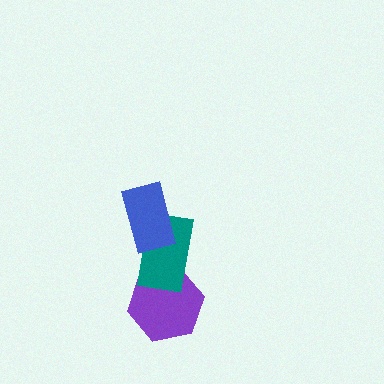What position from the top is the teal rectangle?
The teal rectangle is 2nd from the top.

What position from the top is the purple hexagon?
The purple hexagon is 3rd from the top.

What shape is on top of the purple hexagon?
The teal rectangle is on top of the purple hexagon.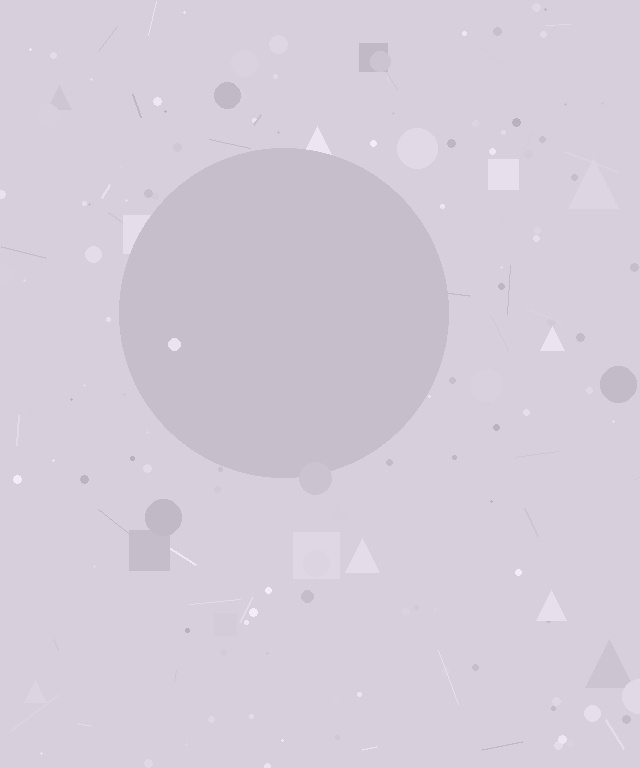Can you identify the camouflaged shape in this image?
The camouflaged shape is a circle.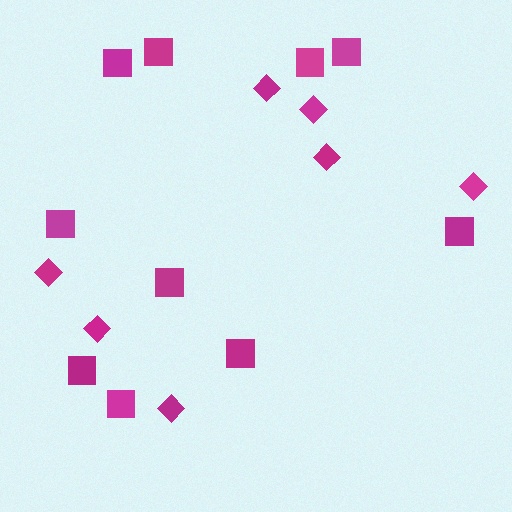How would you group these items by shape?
There are 2 groups: one group of diamonds (7) and one group of squares (10).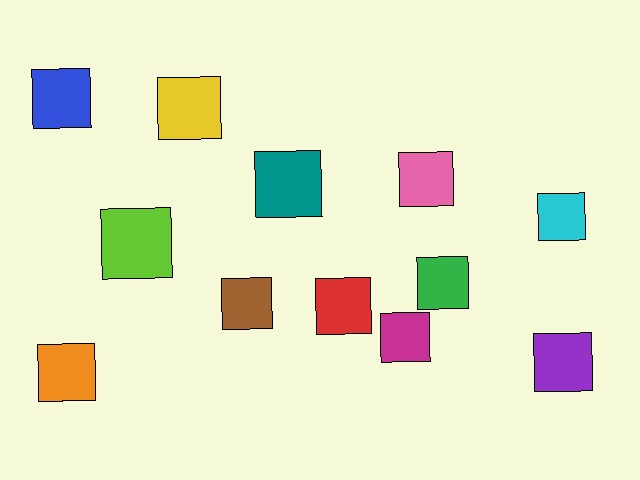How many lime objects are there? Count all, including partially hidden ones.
There is 1 lime object.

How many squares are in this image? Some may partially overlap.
There are 12 squares.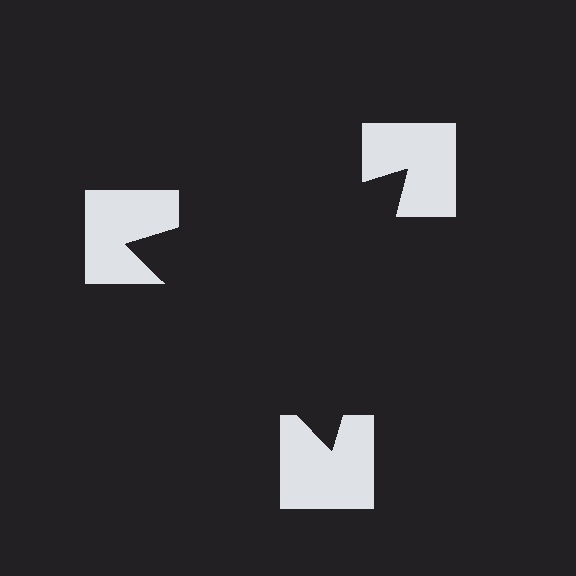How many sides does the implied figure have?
3 sides.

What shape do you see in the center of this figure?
An illusory triangle — its edges are inferred from the aligned wedge cuts in the notched squares, not physically drawn.